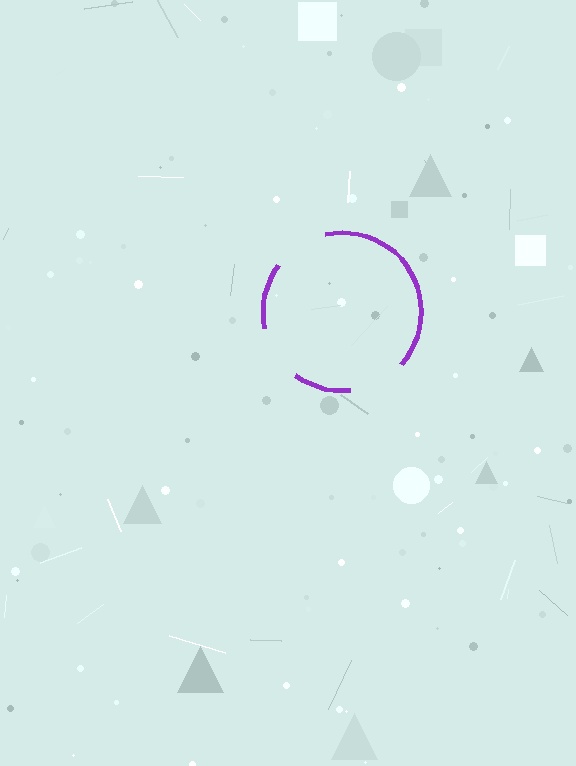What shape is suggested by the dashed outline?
The dashed outline suggests a circle.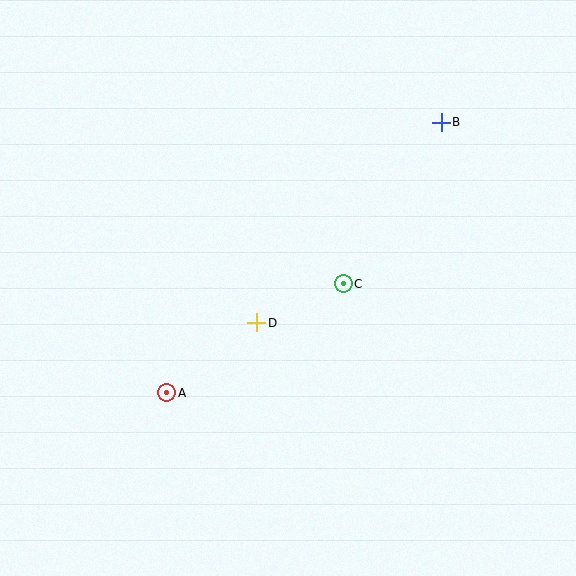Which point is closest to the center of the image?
Point D at (257, 323) is closest to the center.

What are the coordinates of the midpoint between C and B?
The midpoint between C and B is at (392, 203).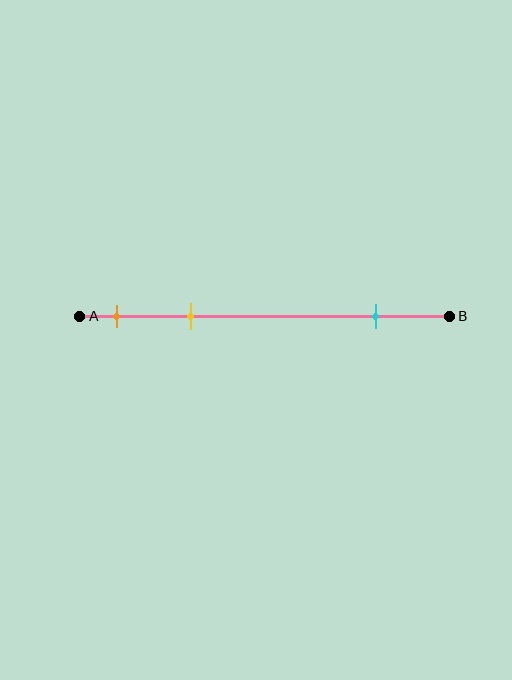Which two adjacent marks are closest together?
The orange and yellow marks are the closest adjacent pair.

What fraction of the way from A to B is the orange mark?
The orange mark is approximately 10% (0.1) of the way from A to B.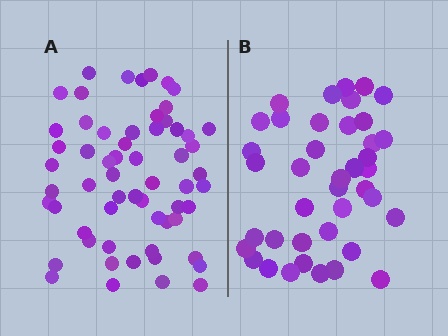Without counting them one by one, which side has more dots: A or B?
Region A (the left region) has more dots.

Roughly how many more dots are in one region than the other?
Region A has approximately 20 more dots than region B.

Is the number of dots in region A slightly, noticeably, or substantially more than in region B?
Region A has substantially more. The ratio is roughly 1.5 to 1.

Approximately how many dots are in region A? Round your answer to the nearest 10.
About 60 dots.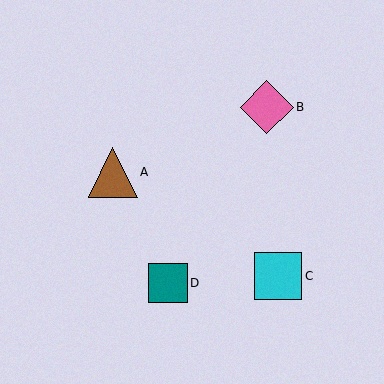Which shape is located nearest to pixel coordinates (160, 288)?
The teal square (labeled D) at (168, 283) is nearest to that location.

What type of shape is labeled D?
Shape D is a teal square.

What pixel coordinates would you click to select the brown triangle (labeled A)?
Click at (113, 172) to select the brown triangle A.